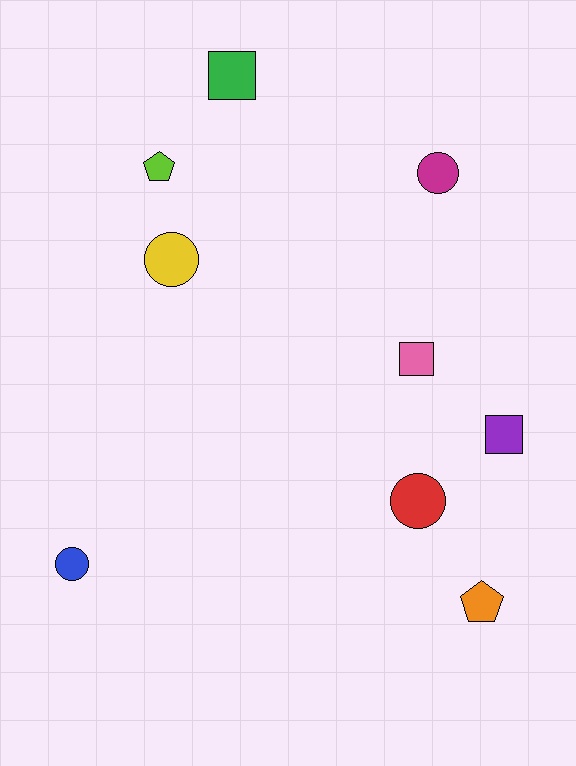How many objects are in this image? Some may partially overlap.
There are 9 objects.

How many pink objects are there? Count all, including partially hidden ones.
There is 1 pink object.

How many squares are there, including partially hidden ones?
There are 3 squares.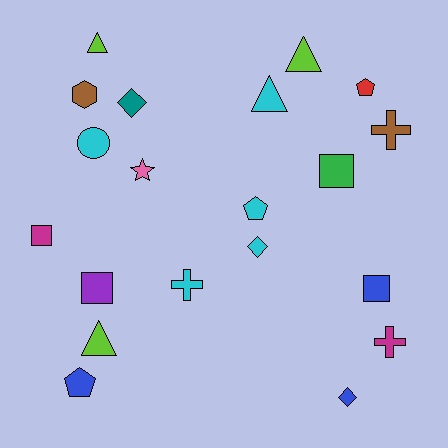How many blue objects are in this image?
There are 3 blue objects.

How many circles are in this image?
There is 1 circle.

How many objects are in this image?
There are 20 objects.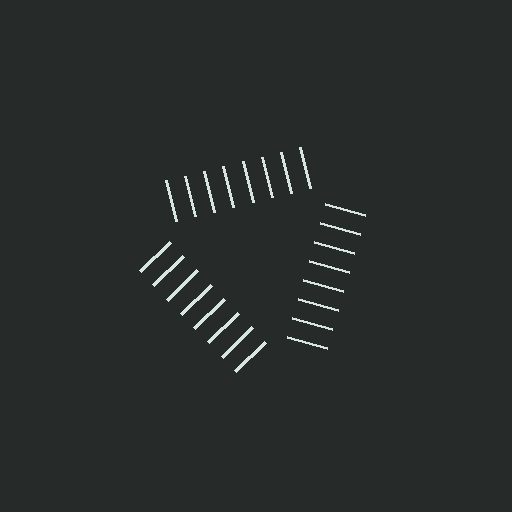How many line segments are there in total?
24 — 8 along each of the 3 edges.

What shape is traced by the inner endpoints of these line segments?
An illusory triangle — the line segments terminate on its edges but no continuous stroke is drawn.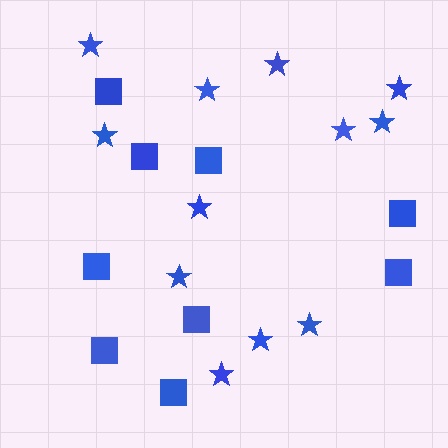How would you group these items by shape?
There are 2 groups: one group of stars (12) and one group of squares (9).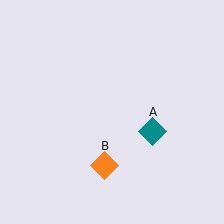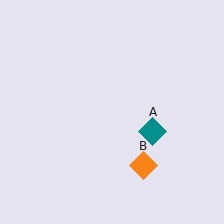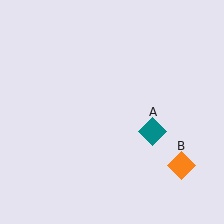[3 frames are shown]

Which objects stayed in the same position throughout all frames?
Teal diamond (object A) remained stationary.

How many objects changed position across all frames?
1 object changed position: orange diamond (object B).